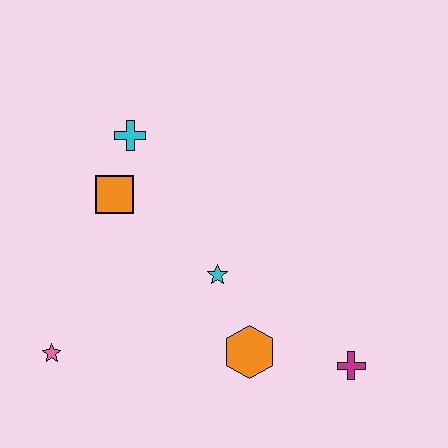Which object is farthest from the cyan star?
The pink star is farthest from the cyan star.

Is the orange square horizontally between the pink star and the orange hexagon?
Yes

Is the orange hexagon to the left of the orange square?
No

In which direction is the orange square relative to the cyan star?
The orange square is to the left of the cyan star.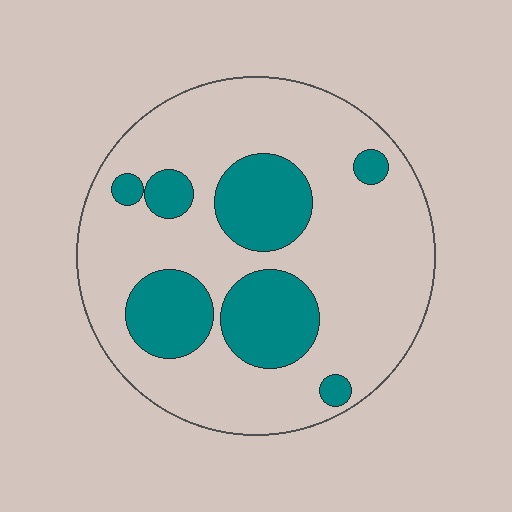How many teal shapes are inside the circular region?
7.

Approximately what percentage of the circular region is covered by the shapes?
Approximately 25%.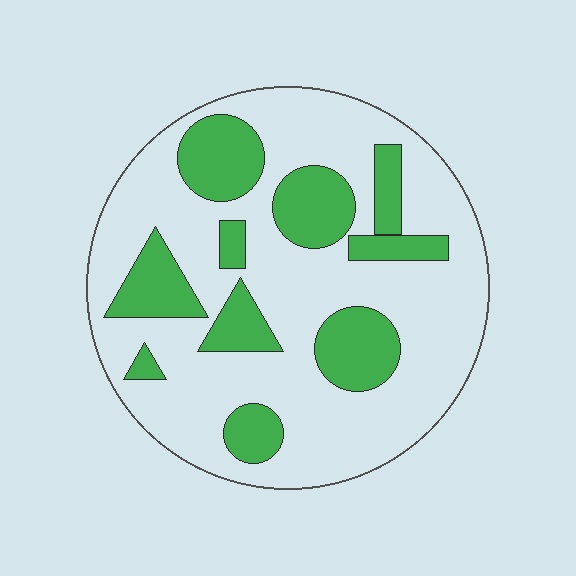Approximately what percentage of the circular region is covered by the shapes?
Approximately 30%.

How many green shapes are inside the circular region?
10.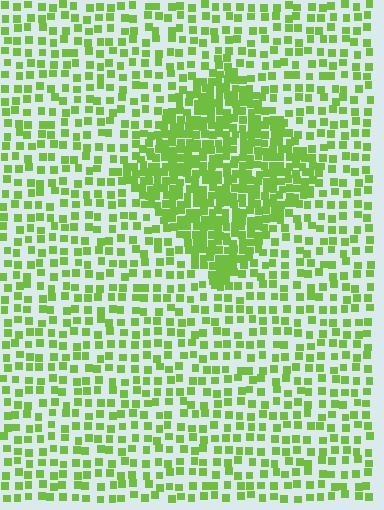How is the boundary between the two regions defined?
The boundary is defined by a change in element density (approximately 2.3x ratio). All elements are the same color, size, and shape.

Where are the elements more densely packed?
The elements are more densely packed inside the diamond boundary.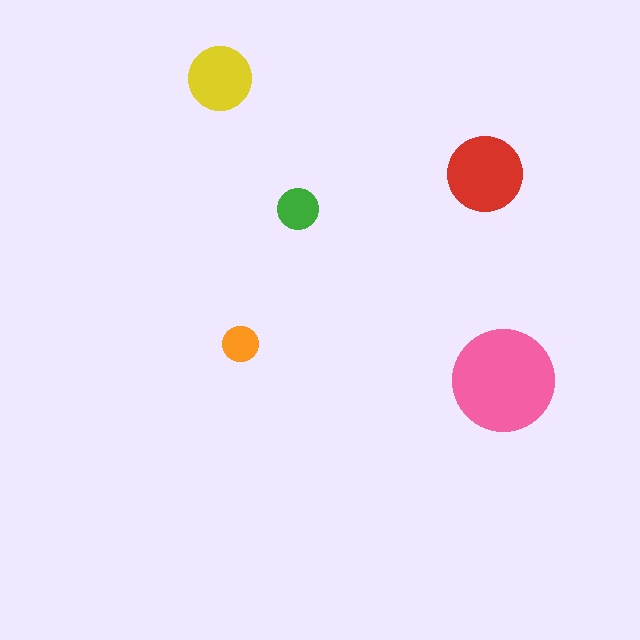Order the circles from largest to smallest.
the pink one, the red one, the yellow one, the green one, the orange one.